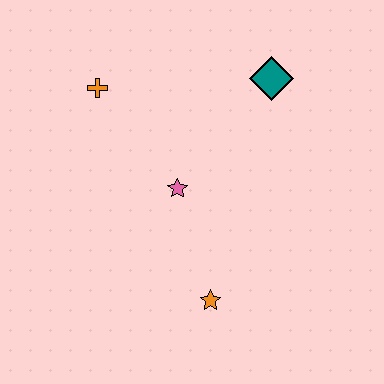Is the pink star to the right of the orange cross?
Yes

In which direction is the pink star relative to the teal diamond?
The pink star is below the teal diamond.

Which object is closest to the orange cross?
The pink star is closest to the orange cross.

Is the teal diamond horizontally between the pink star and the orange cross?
No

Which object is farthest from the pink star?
The teal diamond is farthest from the pink star.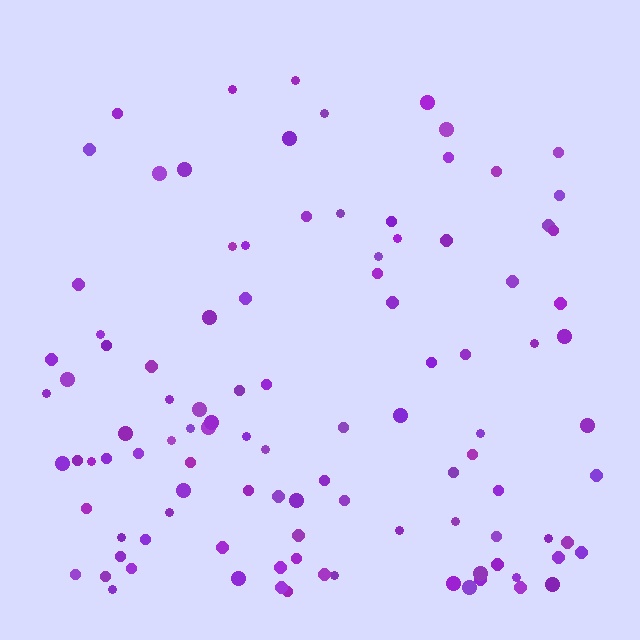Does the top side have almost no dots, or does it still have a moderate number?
Still a moderate number, just noticeably fewer than the bottom.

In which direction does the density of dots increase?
From top to bottom, with the bottom side densest.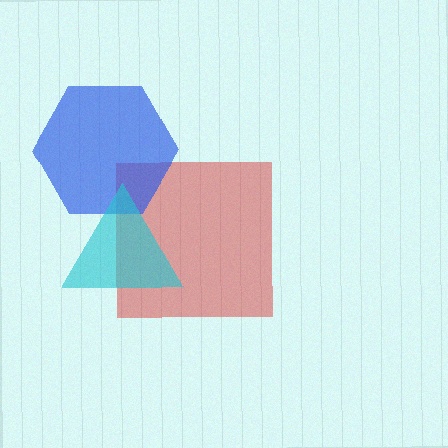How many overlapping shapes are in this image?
There are 3 overlapping shapes in the image.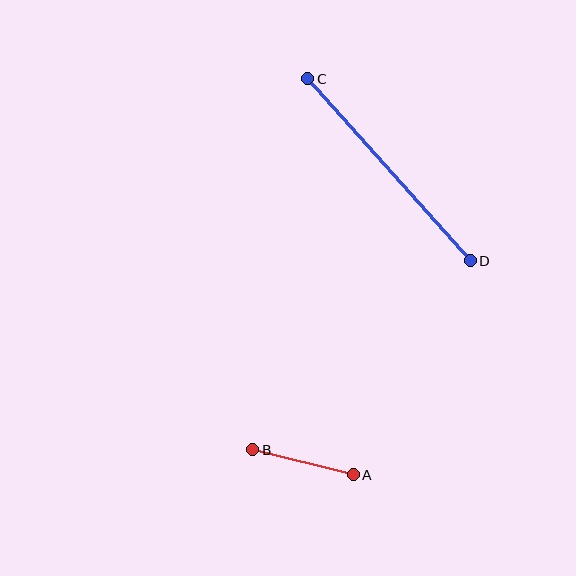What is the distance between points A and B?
The distance is approximately 103 pixels.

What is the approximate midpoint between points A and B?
The midpoint is at approximately (303, 462) pixels.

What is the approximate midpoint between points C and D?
The midpoint is at approximately (389, 170) pixels.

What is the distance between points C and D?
The distance is approximately 244 pixels.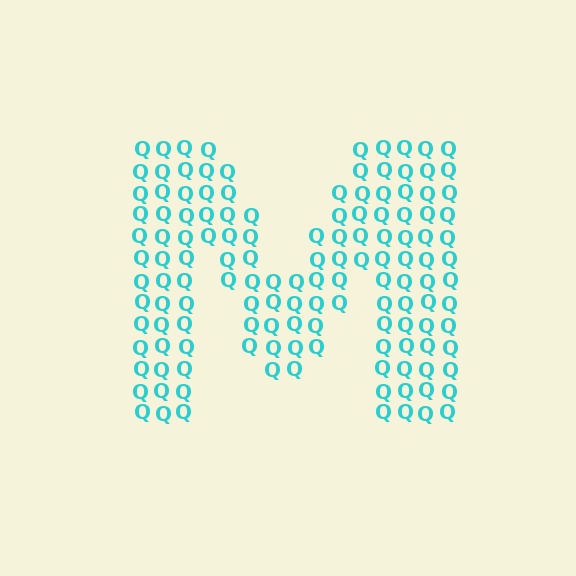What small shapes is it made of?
It is made of small letter Q's.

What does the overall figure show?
The overall figure shows the letter M.